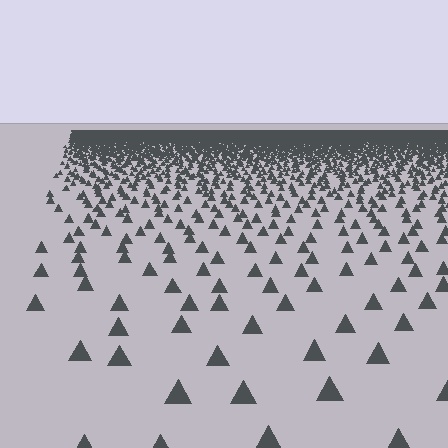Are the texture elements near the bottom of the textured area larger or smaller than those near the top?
Larger. Near the bottom, elements are closer to the viewer and appear at a bigger on-screen size.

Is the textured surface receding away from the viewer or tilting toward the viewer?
The surface is receding away from the viewer. Texture elements get smaller and denser toward the top.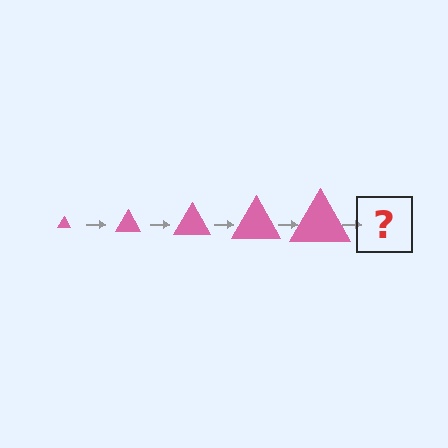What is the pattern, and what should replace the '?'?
The pattern is that the triangle gets progressively larger each step. The '?' should be a pink triangle, larger than the previous one.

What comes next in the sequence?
The next element should be a pink triangle, larger than the previous one.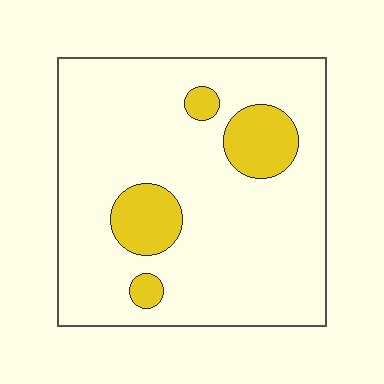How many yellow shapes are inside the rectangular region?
4.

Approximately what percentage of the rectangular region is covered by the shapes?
Approximately 15%.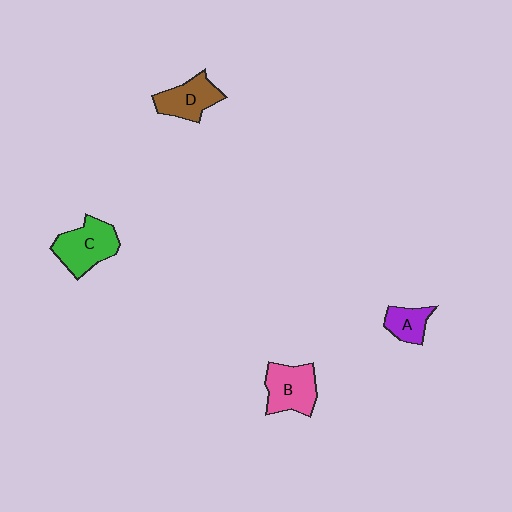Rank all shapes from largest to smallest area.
From largest to smallest: C (green), B (pink), D (brown), A (purple).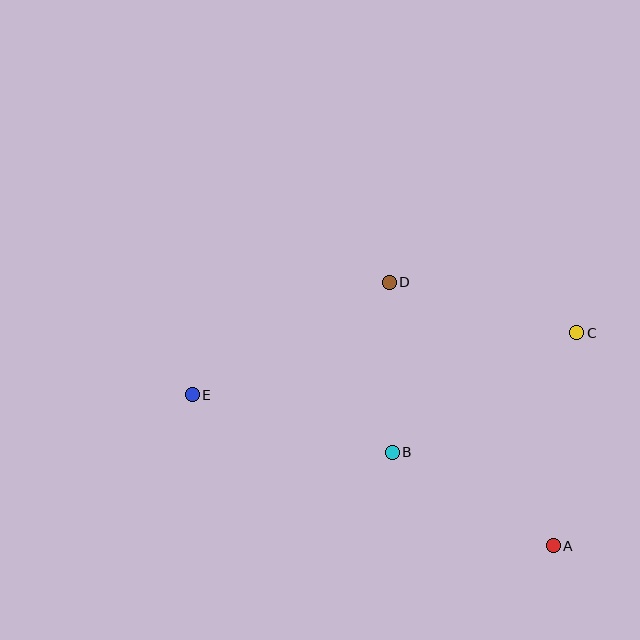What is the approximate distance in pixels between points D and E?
The distance between D and E is approximately 227 pixels.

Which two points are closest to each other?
Points B and D are closest to each other.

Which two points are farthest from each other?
Points A and E are farthest from each other.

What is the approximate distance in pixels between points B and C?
The distance between B and C is approximately 220 pixels.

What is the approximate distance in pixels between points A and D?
The distance between A and D is approximately 311 pixels.